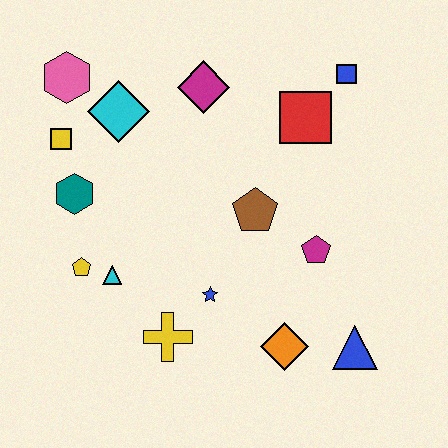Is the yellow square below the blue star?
No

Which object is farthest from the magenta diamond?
The blue triangle is farthest from the magenta diamond.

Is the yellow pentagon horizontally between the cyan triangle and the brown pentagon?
No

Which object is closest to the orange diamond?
The blue triangle is closest to the orange diamond.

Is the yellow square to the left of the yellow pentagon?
Yes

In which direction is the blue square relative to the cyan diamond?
The blue square is to the right of the cyan diamond.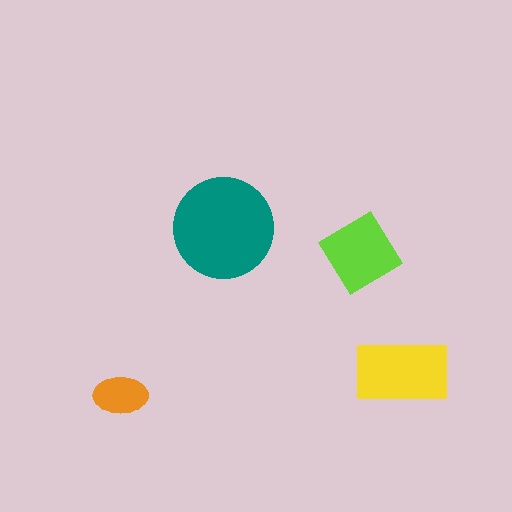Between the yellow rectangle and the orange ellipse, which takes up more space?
The yellow rectangle.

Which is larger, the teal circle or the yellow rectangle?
The teal circle.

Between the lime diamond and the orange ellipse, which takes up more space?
The lime diamond.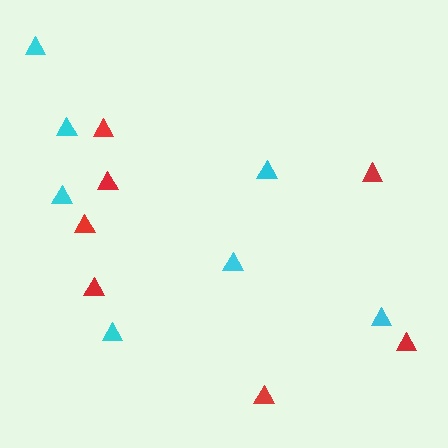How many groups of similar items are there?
There are 2 groups: one group of cyan triangles (7) and one group of red triangles (7).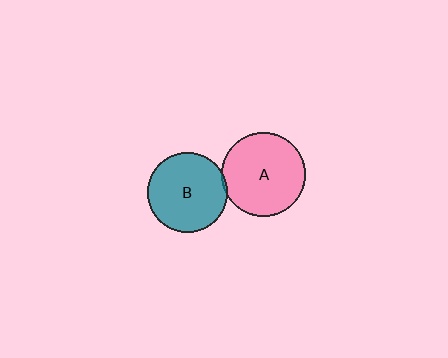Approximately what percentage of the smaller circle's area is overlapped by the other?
Approximately 5%.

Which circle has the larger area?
Circle A (pink).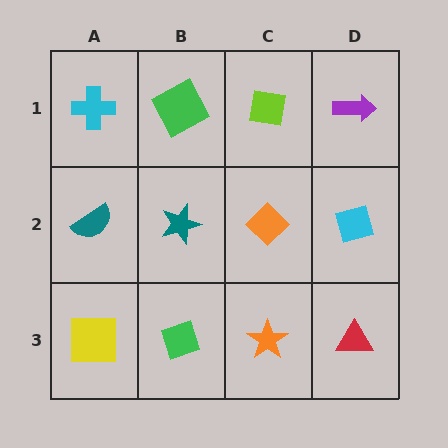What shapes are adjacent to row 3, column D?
A cyan diamond (row 2, column D), an orange star (row 3, column C).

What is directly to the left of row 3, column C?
A green diamond.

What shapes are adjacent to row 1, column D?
A cyan diamond (row 2, column D), a lime square (row 1, column C).